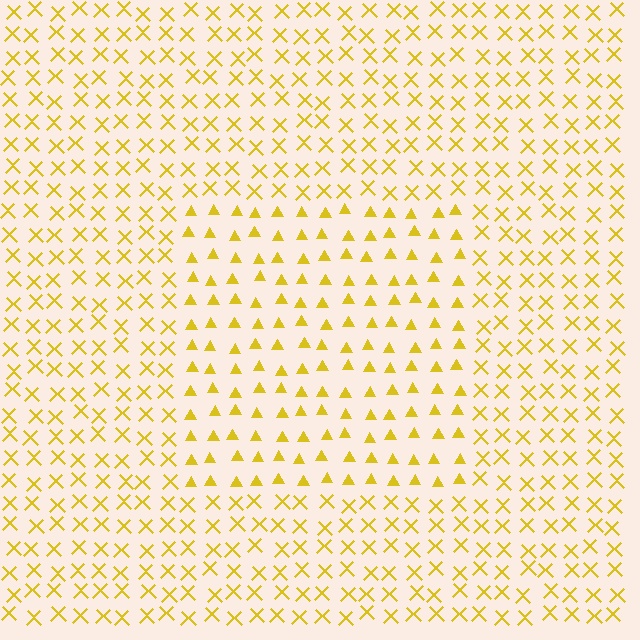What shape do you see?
I see a rectangle.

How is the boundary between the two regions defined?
The boundary is defined by a change in element shape: triangles inside vs. X marks outside. All elements share the same color and spacing.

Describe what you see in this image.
The image is filled with small yellow elements arranged in a uniform grid. A rectangle-shaped region contains triangles, while the surrounding area contains X marks. The boundary is defined purely by the change in element shape.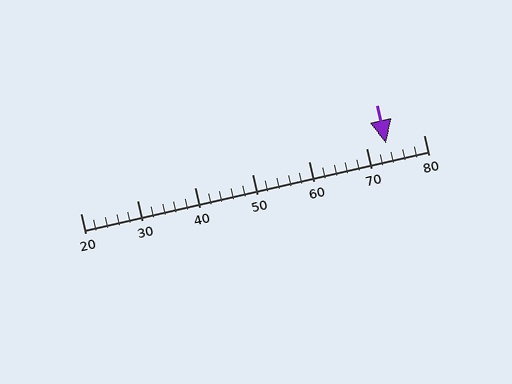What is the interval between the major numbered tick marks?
The major tick marks are spaced 10 units apart.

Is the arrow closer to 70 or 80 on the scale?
The arrow is closer to 70.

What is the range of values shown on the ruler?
The ruler shows values from 20 to 80.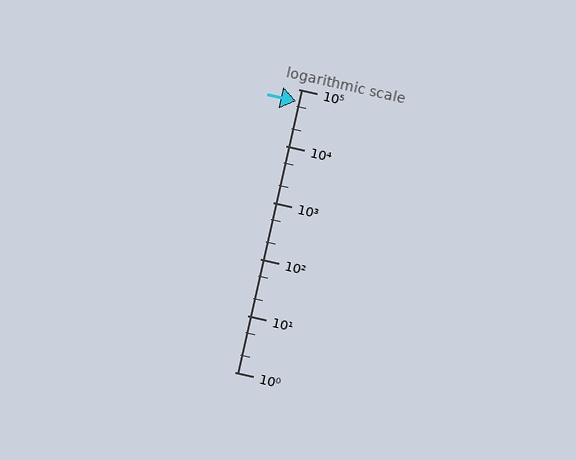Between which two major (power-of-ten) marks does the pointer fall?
The pointer is between 10000 and 100000.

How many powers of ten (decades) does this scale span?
The scale spans 5 decades, from 1 to 100000.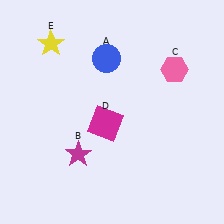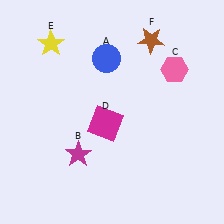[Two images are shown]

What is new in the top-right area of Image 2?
A brown star (F) was added in the top-right area of Image 2.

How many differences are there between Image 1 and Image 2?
There is 1 difference between the two images.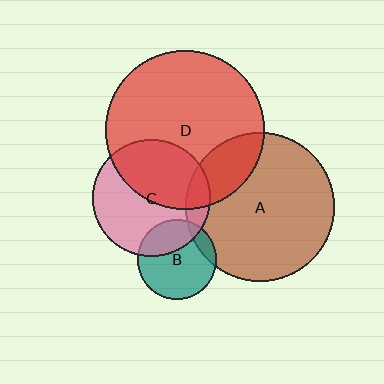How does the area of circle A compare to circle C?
Approximately 1.6 times.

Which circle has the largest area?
Circle D (red).